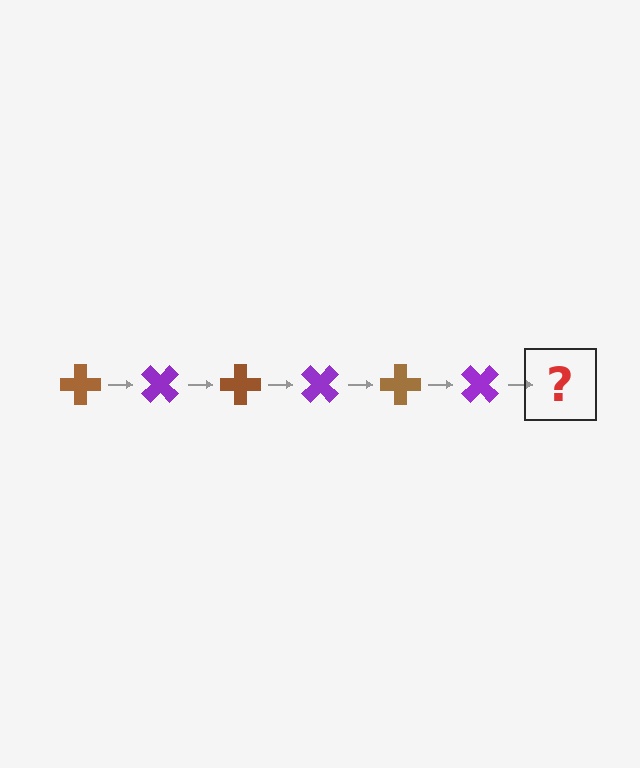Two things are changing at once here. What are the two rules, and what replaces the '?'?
The two rules are that it rotates 45 degrees each step and the color cycles through brown and purple. The '?' should be a brown cross, rotated 270 degrees from the start.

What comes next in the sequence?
The next element should be a brown cross, rotated 270 degrees from the start.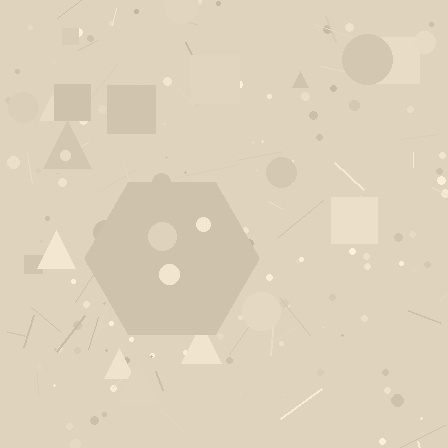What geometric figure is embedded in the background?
A hexagon is embedded in the background.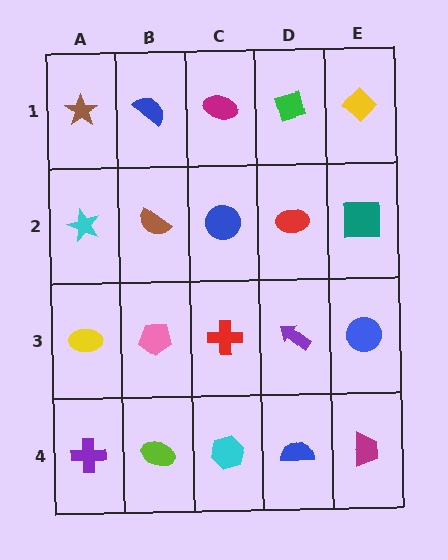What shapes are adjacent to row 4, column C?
A red cross (row 3, column C), a lime ellipse (row 4, column B), a blue semicircle (row 4, column D).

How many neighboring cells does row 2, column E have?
3.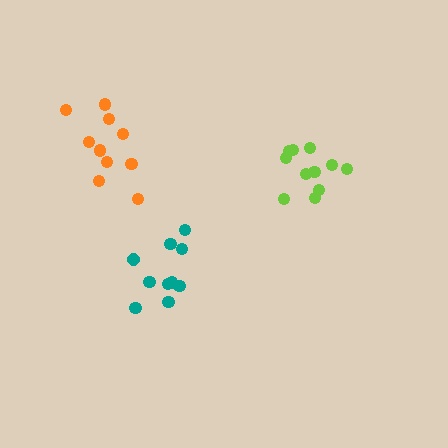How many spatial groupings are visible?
There are 3 spatial groupings.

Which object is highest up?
The orange cluster is topmost.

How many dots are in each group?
Group 1: 10 dots, Group 2: 10 dots, Group 3: 11 dots (31 total).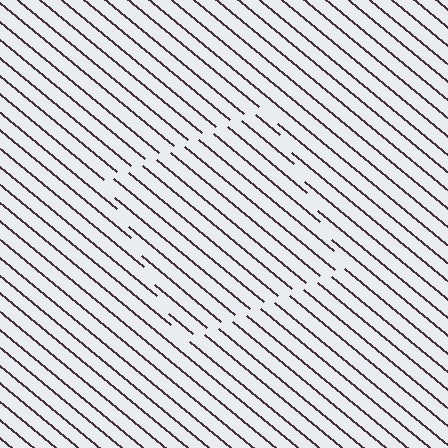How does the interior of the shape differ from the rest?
The interior of the shape contains the same grating, shifted by half a period — the contour is defined by the phase discontinuity where line-ends from the inner and outer gratings abut.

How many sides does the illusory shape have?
4 sides — the line-ends trace a square.